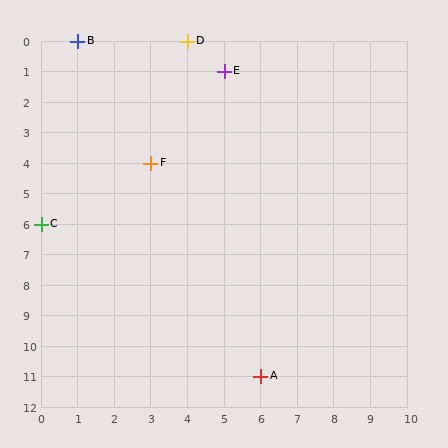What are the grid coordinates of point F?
Point F is at grid coordinates (3, 4).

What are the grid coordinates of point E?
Point E is at grid coordinates (5, 1).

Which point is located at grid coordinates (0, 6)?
Point C is at (0, 6).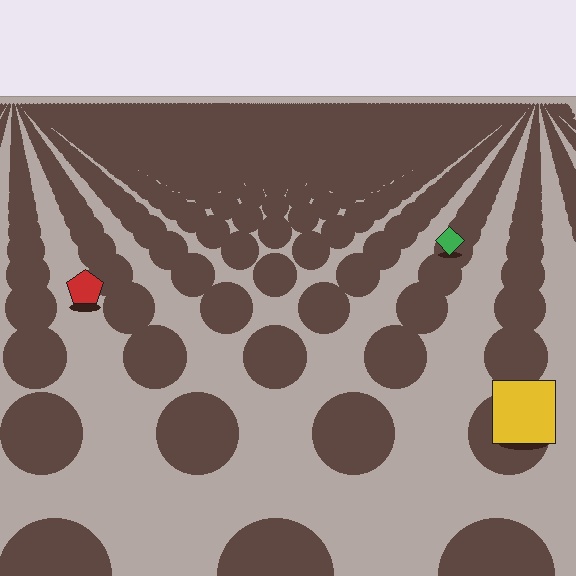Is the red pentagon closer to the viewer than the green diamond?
Yes. The red pentagon is closer — you can tell from the texture gradient: the ground texture is coarser near it.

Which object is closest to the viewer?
The yellow square is closest. The texture marks near it are larger and more spread out.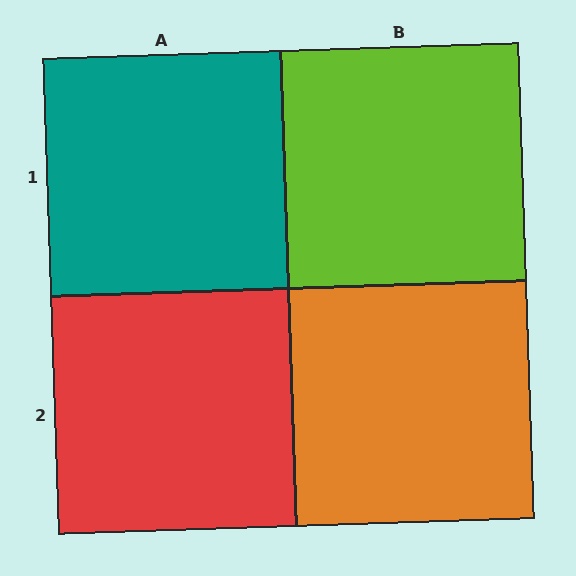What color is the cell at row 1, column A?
Teal.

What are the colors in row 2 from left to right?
Red, orange.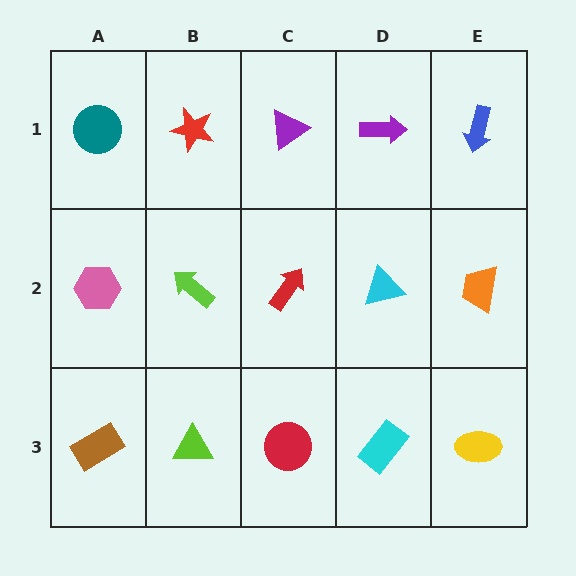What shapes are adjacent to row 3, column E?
An orange trapezoid (row 2, column E), a cyan rectangle (row 3, column D).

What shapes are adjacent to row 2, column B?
A red star (row 1, column B), a lime triangle (row 3, column B), a pink hexagon (row 2, column A), a red arrow (row 2, column C).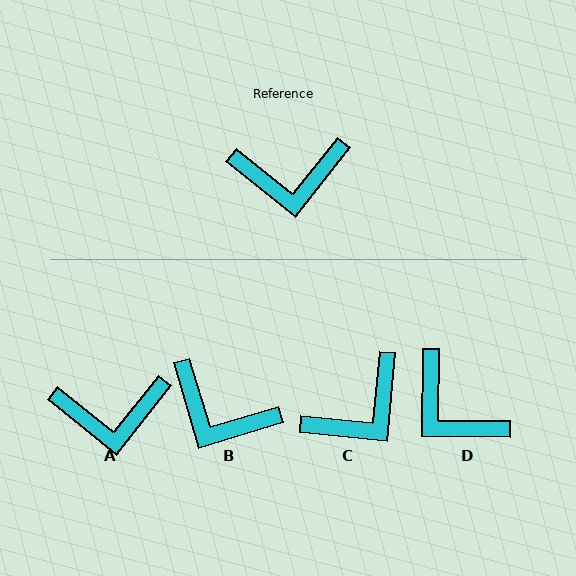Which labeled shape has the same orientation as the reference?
A.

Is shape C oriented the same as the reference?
No, it is off by about 33 degrees.